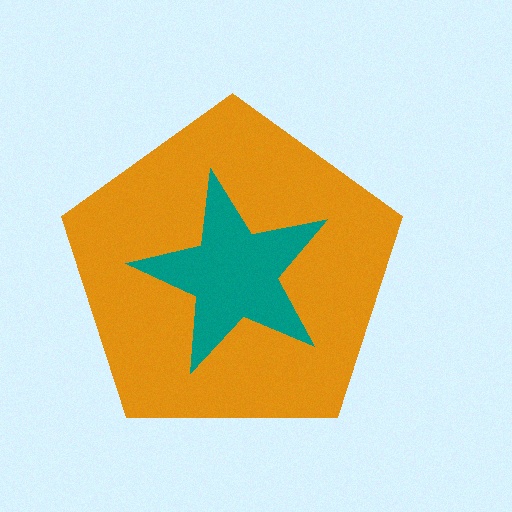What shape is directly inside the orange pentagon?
The teal star.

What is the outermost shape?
The orange pentagon.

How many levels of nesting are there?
2.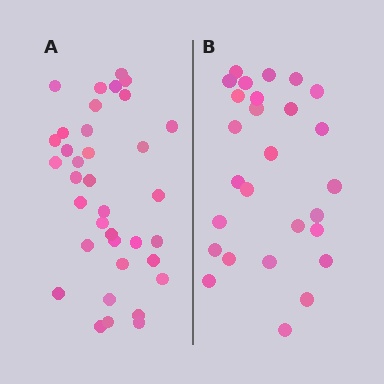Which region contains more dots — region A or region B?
Region A (the left region) has more dots.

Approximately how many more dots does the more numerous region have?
Region A has roughly 8 or so more dots than region B.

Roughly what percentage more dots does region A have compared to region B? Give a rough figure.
About 35% more.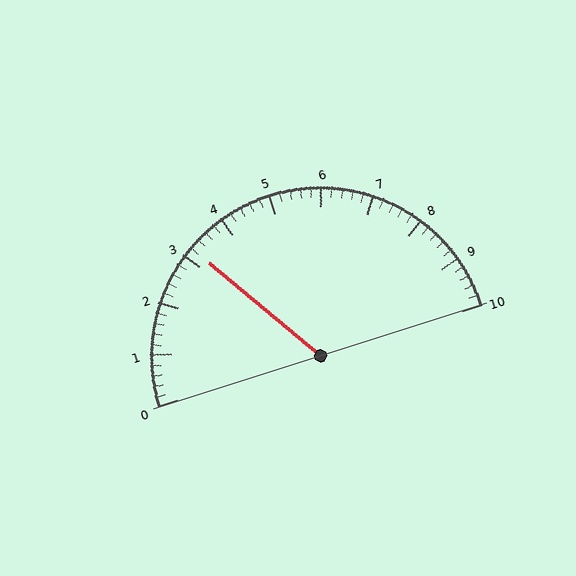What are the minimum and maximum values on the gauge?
The gauge ranges from 0 to 10.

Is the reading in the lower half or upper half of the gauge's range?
The reading is in the lower half of the range (0 to 10).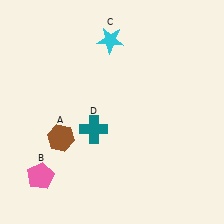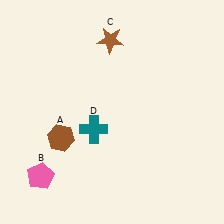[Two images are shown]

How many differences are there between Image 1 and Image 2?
There is 1 difference between the two images.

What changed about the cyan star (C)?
In Image 1, C is cyan. In Image 2, it changed to brown.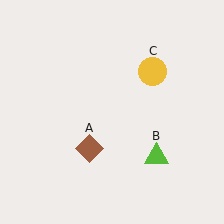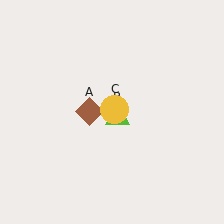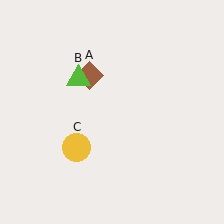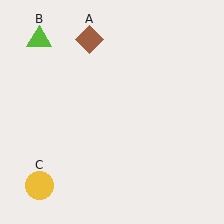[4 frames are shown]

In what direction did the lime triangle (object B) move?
The lime triangle (object B) moved up and to the left.